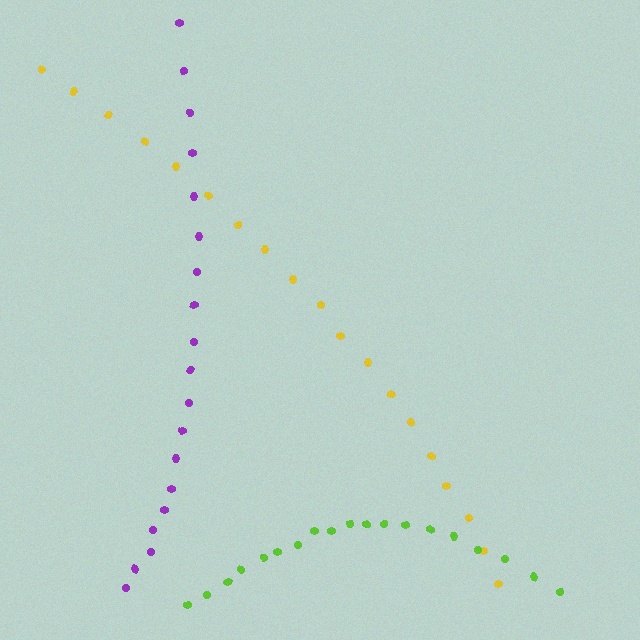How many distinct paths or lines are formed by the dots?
There are 3 distinct paths.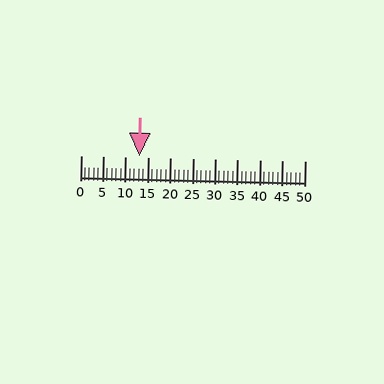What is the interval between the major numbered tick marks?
The major tick marks are spaced 5 units apart.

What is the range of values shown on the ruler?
The ruler shows values from 0 to 50.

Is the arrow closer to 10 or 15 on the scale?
The arrow is closer to 15.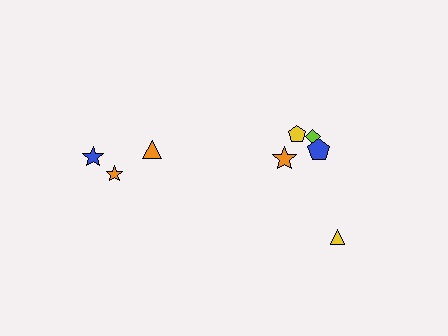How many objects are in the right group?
There are 5 objects.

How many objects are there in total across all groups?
There are 8 objects.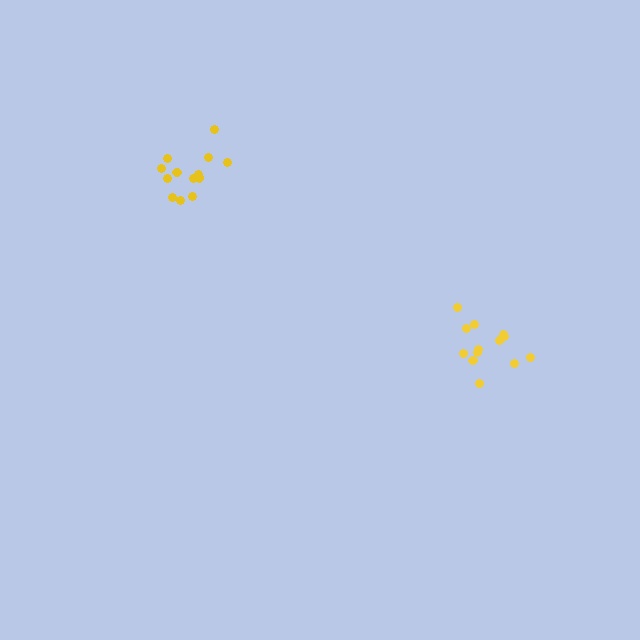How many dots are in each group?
Group 1: 13 dots, Group 2: 13 dots (26 total).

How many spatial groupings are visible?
There are 2 spatial groupings.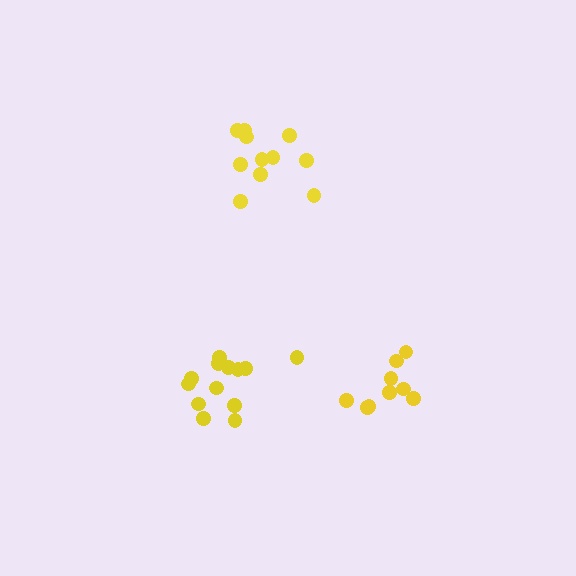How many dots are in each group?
Group 1: 11 dots, Group 2: 9 dots, Group 3: 14 dots (34 total).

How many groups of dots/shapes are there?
There are 3 groups.